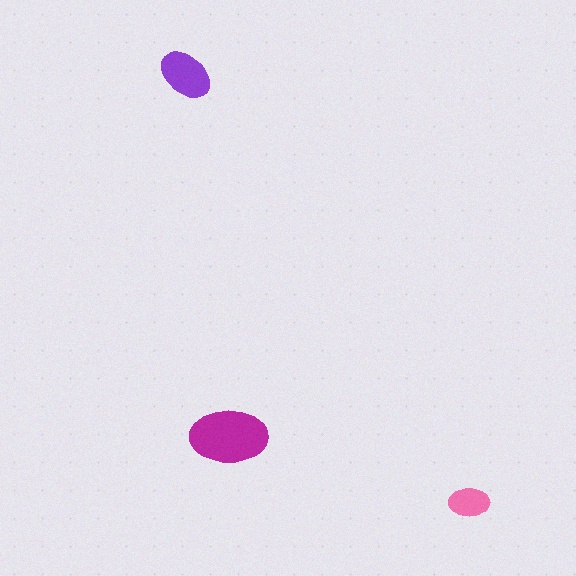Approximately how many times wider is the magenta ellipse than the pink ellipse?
About 2 times wider.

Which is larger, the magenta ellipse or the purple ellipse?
The magenta one.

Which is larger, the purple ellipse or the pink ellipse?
The purple one.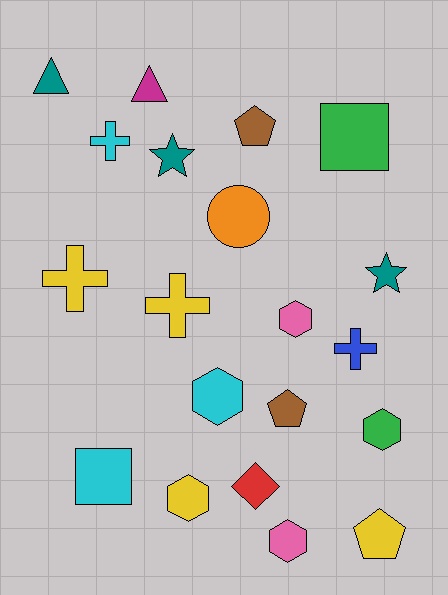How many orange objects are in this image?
There is 1 orange object.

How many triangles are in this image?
There are 2 triangles.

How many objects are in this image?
There are 20 objects.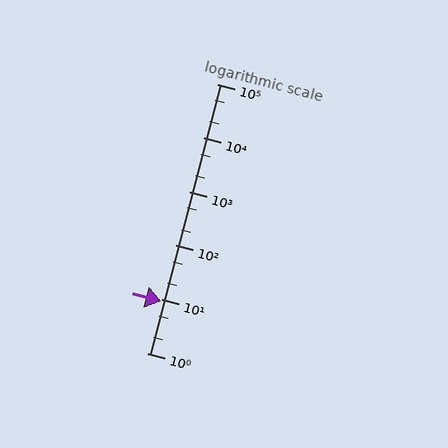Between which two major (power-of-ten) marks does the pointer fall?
The pointer is between 1 and 10.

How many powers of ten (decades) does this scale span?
The scale spans 5 decades, from 1 to 100000.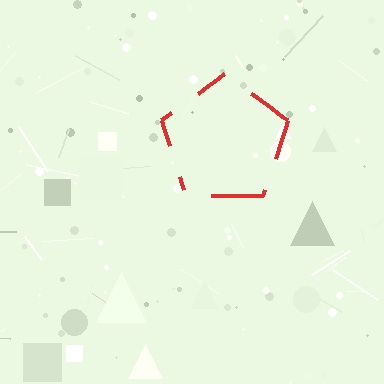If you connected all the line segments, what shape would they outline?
They would outline a pentagon.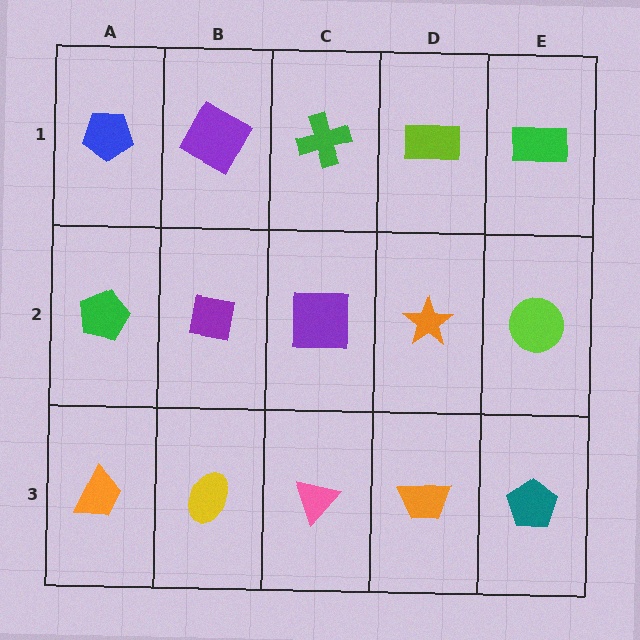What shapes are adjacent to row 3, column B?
A purple square (row 2, column B), an orange trapezoid (row 3, column A), a pink triangle (row 3, column C).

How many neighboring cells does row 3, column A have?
2.